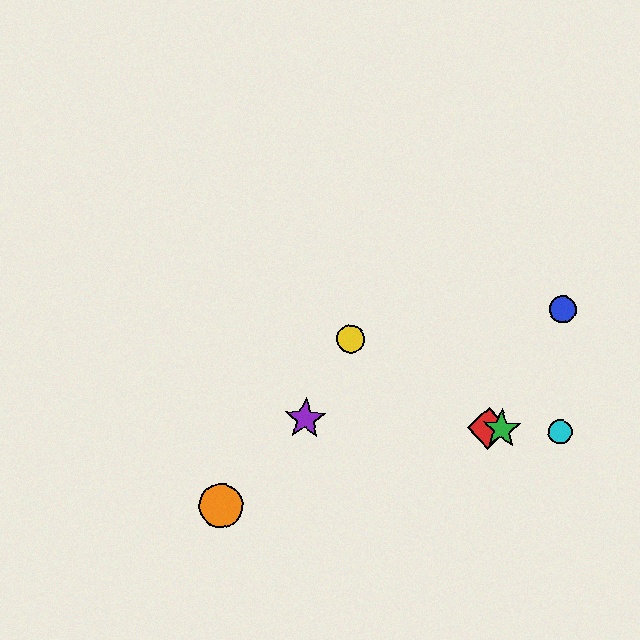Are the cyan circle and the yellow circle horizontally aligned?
No, the cyan circle is at y≈432 and the yellow circle is at y≈339.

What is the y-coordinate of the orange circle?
The orange circle is at y≈506.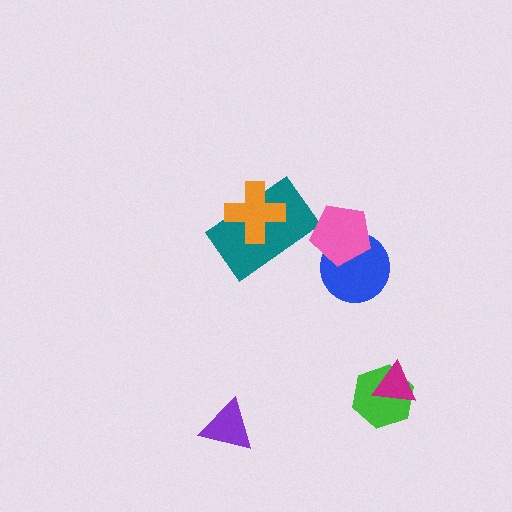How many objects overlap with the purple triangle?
0 objects overlap with the purple triangle.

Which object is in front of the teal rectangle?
The orange cross is in front of the teal rectangle.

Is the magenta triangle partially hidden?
No, no other shape covers it.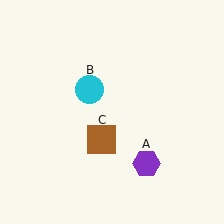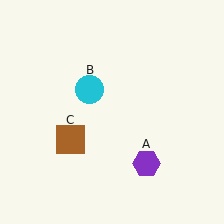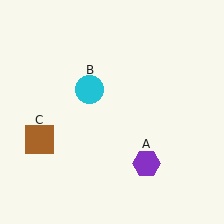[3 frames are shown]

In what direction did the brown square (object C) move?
The brown square (object C) moved left.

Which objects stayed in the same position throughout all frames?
Purple hexagon (object A) and cyan circle (object B) remained stationary.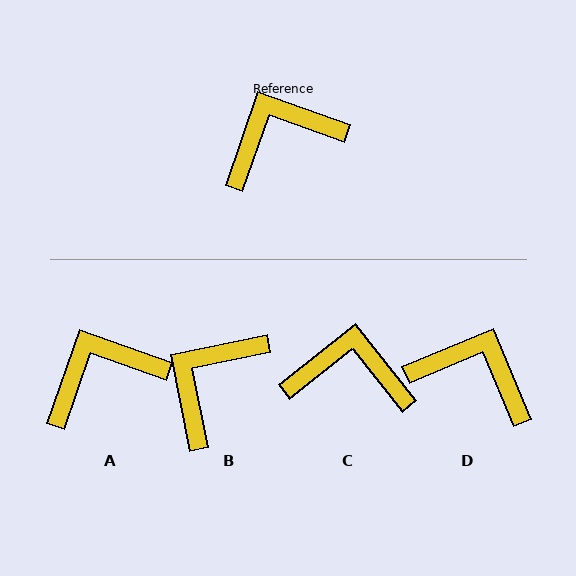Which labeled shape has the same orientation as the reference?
A.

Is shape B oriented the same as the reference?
No, it is off by about 31 degrees.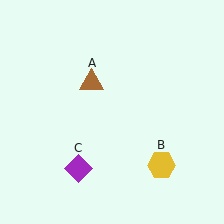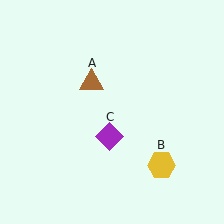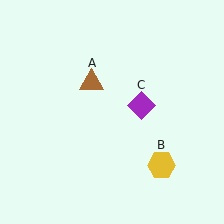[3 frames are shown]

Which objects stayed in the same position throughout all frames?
Brown triangle (object A) and yellow hexagon (object B) remained stationary.